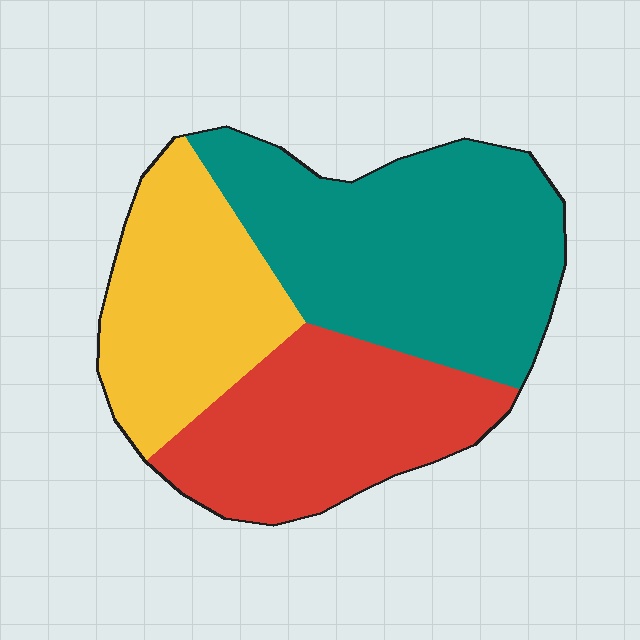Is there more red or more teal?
Teal.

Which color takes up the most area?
Teal, at roughly 45%.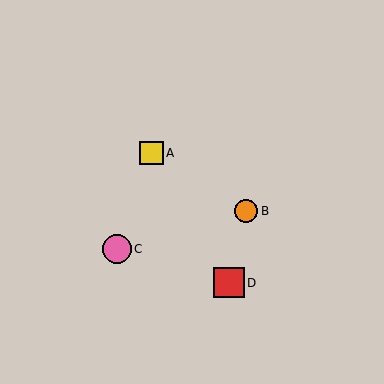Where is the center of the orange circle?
The center of the orange circle is at (246, 211).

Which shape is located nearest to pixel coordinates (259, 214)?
The orange circle (labeled B) at (246, 211) is nearest to that location.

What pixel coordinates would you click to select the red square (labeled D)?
Click at (229, 283) to select the red square D.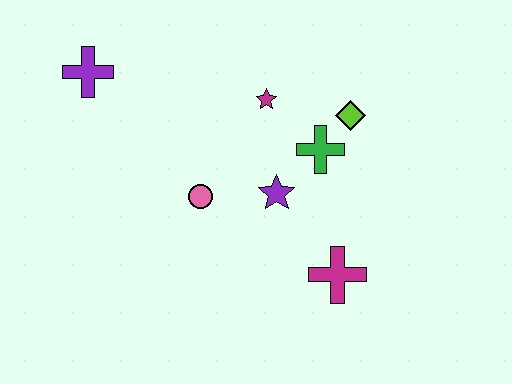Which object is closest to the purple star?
The green cross is closest to the purple star.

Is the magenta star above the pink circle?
Yes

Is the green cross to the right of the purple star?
Yes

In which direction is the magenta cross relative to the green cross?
The magenta cross is below the green cross.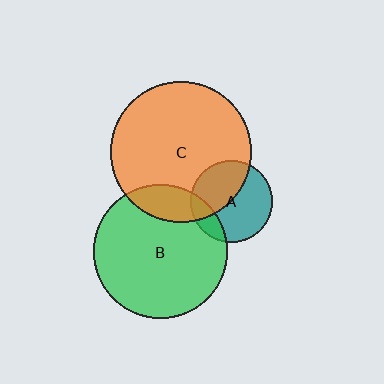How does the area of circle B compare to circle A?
Approximately 2.7 times.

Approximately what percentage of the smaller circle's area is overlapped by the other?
Approximately 45%.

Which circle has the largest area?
Circle C (orange).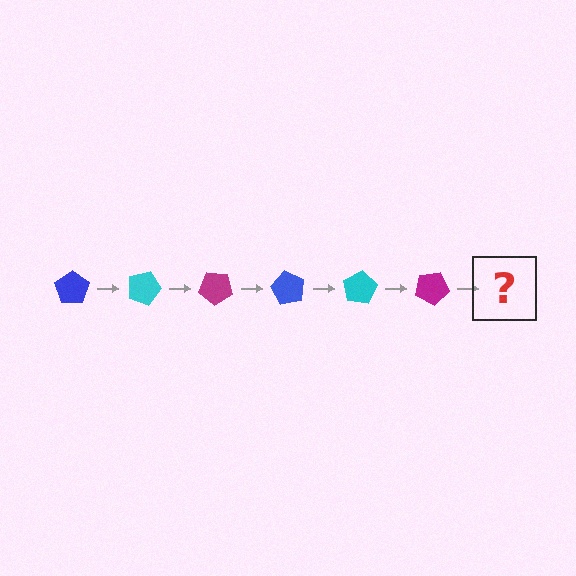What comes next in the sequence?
The next element should be a blue pentagon, rotated 120 degrees from the start.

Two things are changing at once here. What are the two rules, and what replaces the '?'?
The two rules are that it rotates 20 degrees each step and the color cycles through blue, cyan, and magenta. The '?' should be a blue pentagon, rotated 120 degrees from the start.